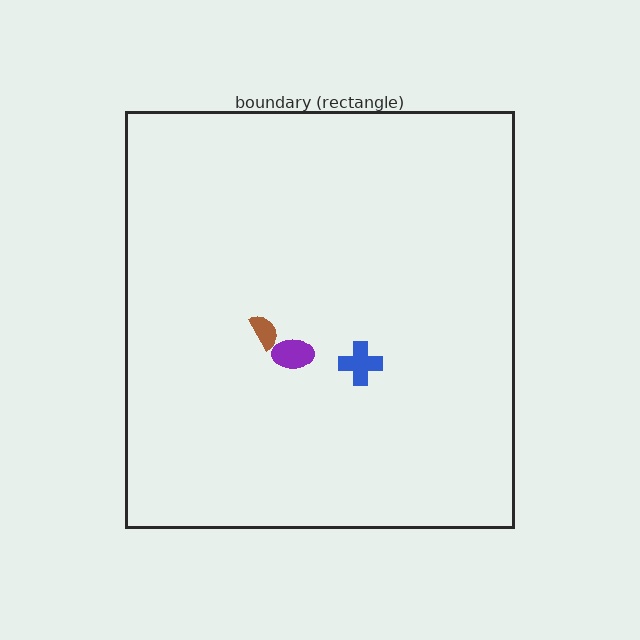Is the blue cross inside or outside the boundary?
Inside.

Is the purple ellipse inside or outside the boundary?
Inside.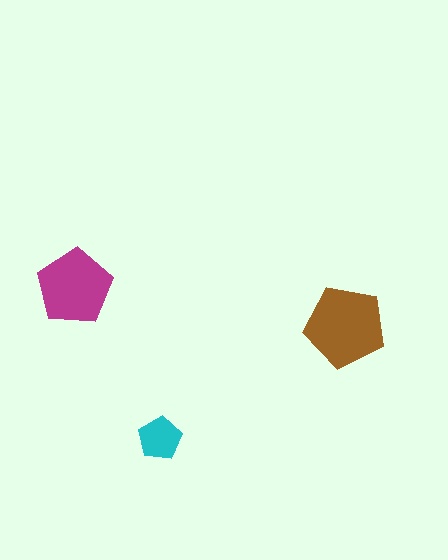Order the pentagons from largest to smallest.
the brown one, the magenta one, the cyan one.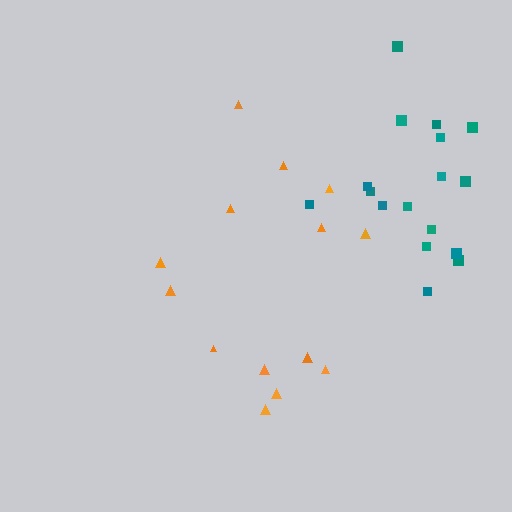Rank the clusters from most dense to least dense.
teal, orange.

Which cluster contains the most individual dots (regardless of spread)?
Teal (17).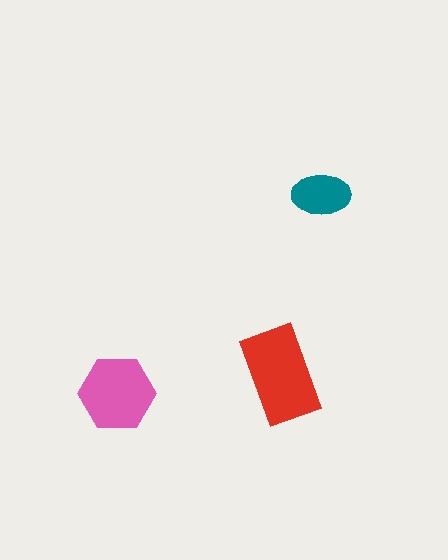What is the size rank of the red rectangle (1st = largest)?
1st.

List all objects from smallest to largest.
The teal ellipse, the pink hexagon, the red rectangle.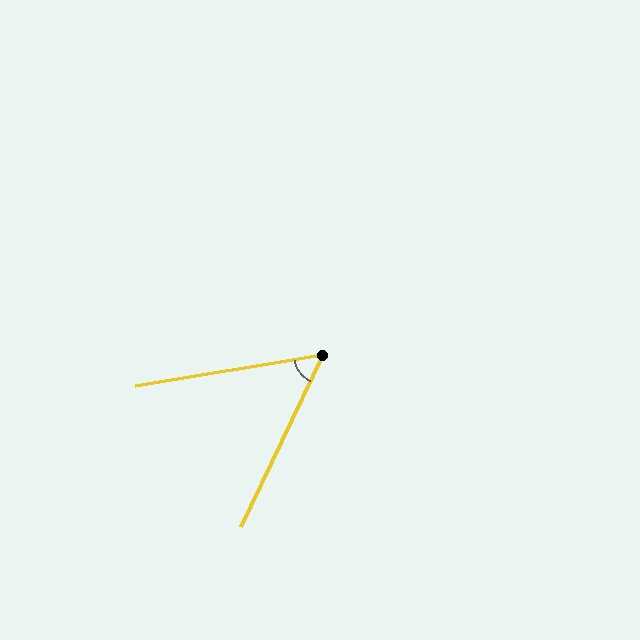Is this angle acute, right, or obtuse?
It is acute.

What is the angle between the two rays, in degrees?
Approximately 55 degrees.